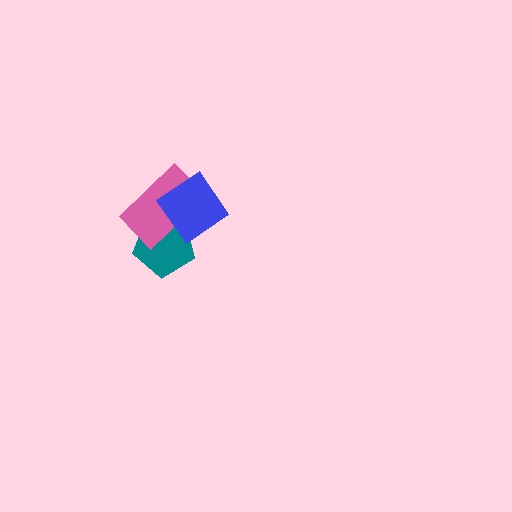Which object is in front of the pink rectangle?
The blue diamond is in front of the pink rectangle.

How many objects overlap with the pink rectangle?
2 objects overlap with the pink rectangle.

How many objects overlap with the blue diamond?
2 objects overlap with the blue diamond.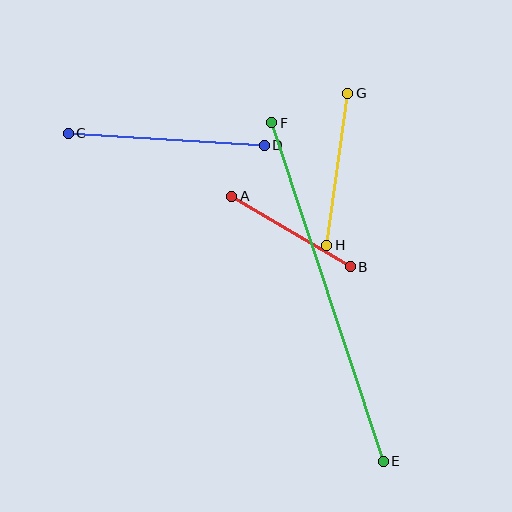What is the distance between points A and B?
The distance is approximately 138 pixels.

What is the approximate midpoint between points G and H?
The midpoint is at approximately (337, 169) pixels.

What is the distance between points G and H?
The distance is approximately 153 pixels.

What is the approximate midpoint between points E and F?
The midpoint is at approximately (328, 292) pixels.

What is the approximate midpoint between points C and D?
The midpoint is at approximately (166, 139) pixels.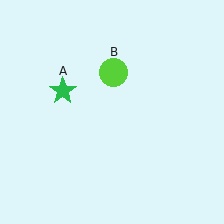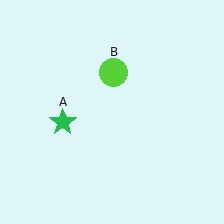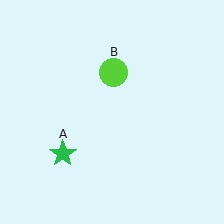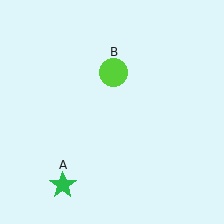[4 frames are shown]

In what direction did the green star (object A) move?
The green star (object A) moved down.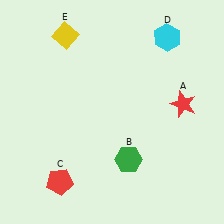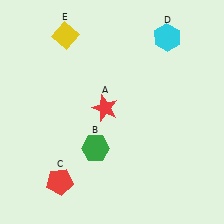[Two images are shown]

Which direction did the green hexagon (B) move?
The green hexagon (B) moved left.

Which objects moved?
The objects that moved are: the red star (A), the green hexagon (B).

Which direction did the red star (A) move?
The red star (A) moved left.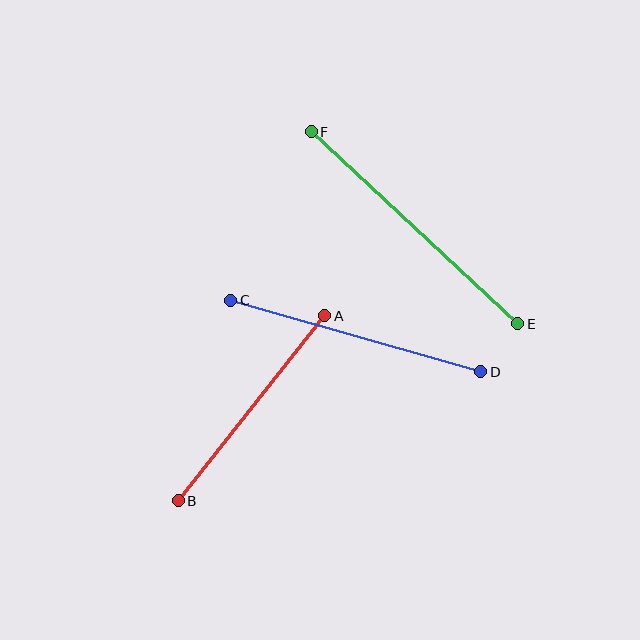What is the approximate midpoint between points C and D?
The midpoint is at approximately (356, 336) pixels.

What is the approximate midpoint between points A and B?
The midpoint is at approximately (251, 408) pixels.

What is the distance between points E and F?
The distance is approximately 282 pixels.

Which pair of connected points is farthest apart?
Points E and F are farthest apart.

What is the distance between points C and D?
The distance is approximately 260 pixels.